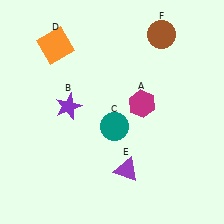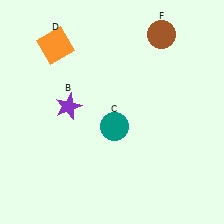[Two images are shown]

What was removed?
The purple triangle (E), the magenta hexagon (A) were removed in Image 2.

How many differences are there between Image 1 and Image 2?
There are 2 differences between the two images.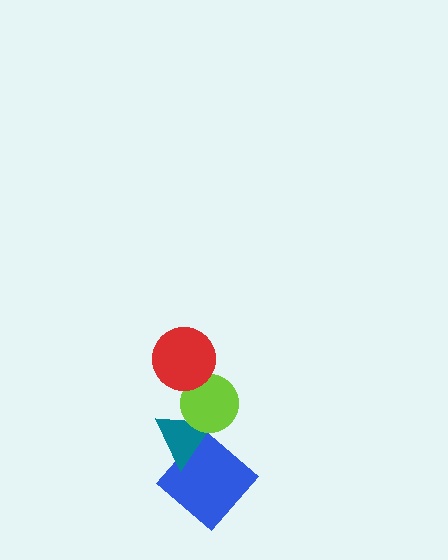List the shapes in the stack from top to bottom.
From top to bottom: the red circle, the lime circle, the teal triangle, the blue diamond.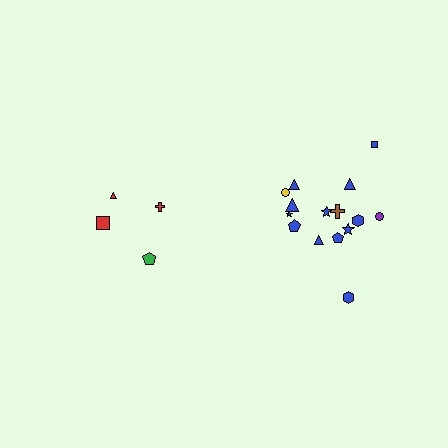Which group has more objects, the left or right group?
The right group.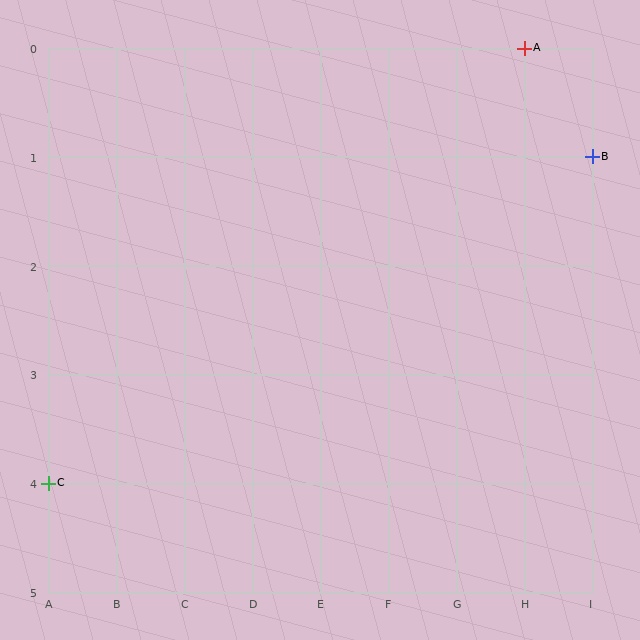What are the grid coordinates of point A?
Point A is at grid coordinates (H, 0).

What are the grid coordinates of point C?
Point C is at grid coordinates (A, 4).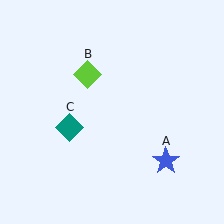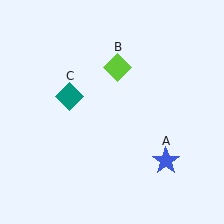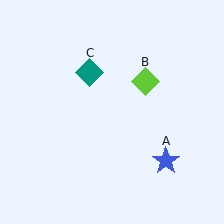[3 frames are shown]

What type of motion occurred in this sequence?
The lime diamond (object B), teal diamond (object C) rotated clockwise around the center of the scene.